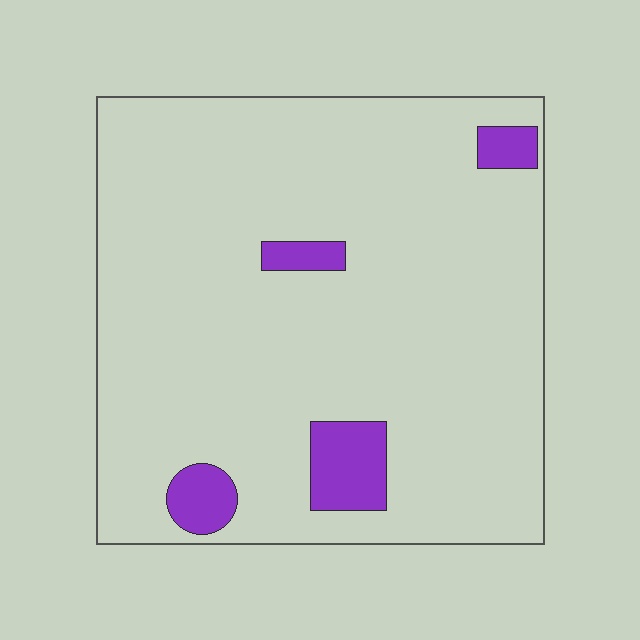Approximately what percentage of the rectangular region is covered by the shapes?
Approximately 10%.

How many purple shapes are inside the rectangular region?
4.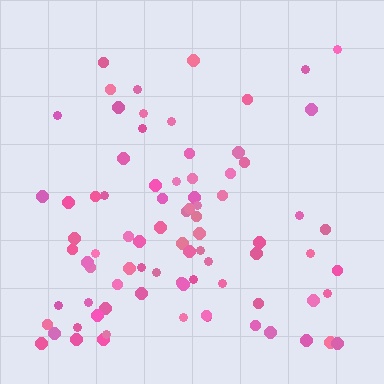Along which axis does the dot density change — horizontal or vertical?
Vertical.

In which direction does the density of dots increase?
From top to bottom, with the bottom side densest.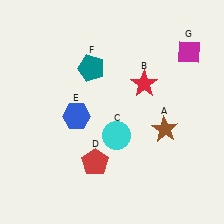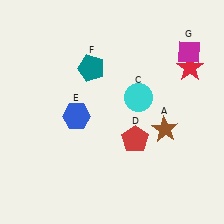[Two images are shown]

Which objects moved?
The objects that moved are: the red star (B), the cyan circle (C), the red pentagon (D).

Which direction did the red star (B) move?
The red star (B) moved right.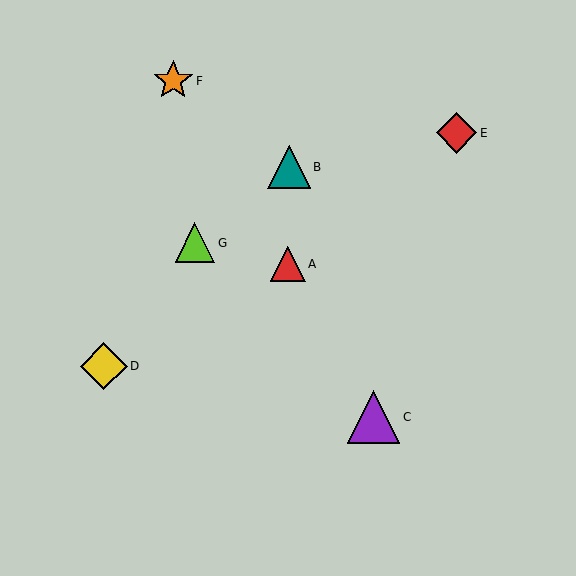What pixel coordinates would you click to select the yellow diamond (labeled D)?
Click at (104, 366) to select the yellow diamond D.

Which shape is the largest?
The purple triangle (labeled C) is the largest.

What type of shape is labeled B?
Shape B is a teal triangle.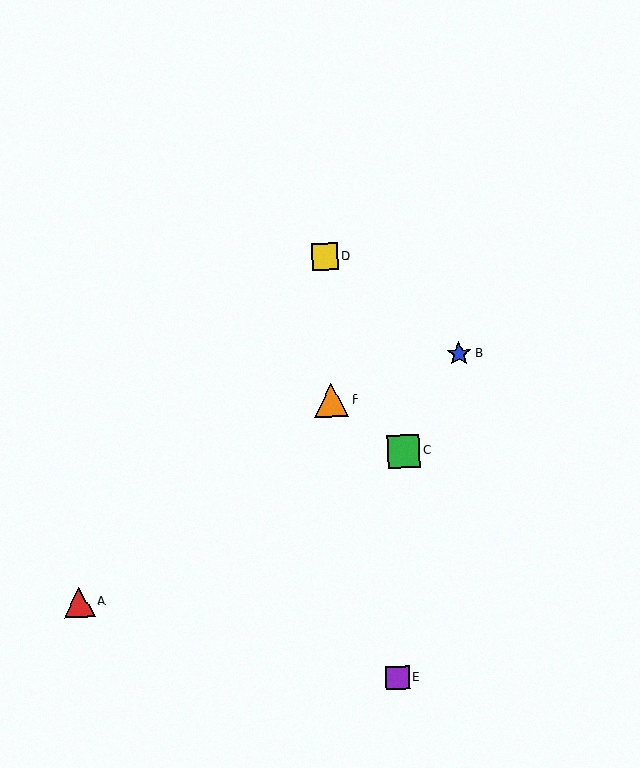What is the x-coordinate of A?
Object A is at x≈79.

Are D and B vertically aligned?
No, D is at x≈325 and B is at x≈459.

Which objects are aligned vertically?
Objects D, F are aligned vertically.